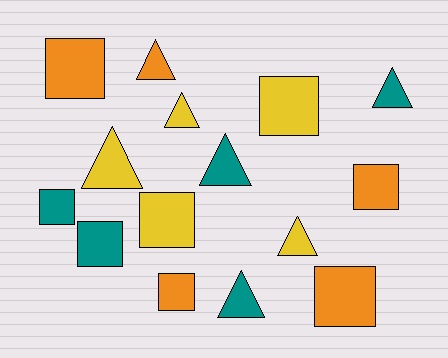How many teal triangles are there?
There are 3 teal triangles.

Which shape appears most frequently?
Square, with 8 objects.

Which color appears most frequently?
Teal, with 5 objects.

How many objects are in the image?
There are 15 objects.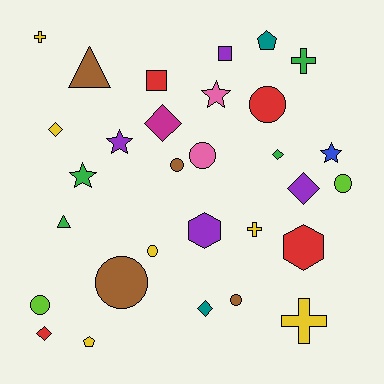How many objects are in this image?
There are 30 objects.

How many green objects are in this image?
There are 4 green objects.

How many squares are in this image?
There are 2 squares.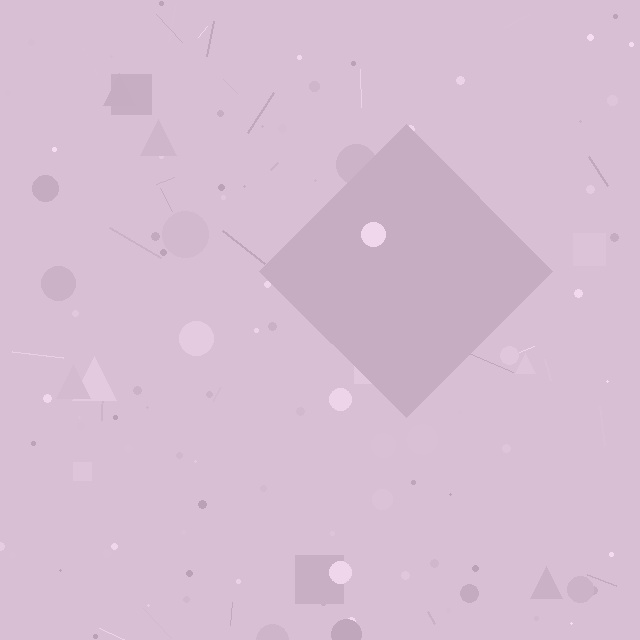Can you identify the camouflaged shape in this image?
The camouflaged shape is a diamond.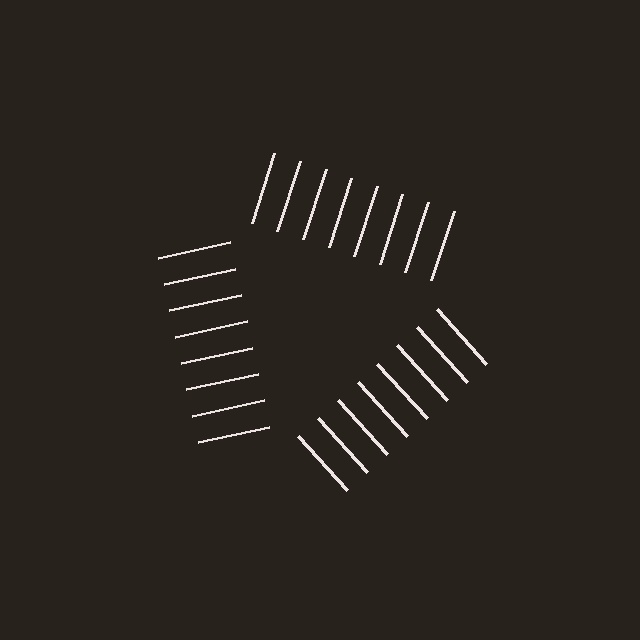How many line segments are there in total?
24 — 8 along each of the 3 edges.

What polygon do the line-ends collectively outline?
An illusory triangle — the line segments terminate on its edges but no continuous stroke is drawn.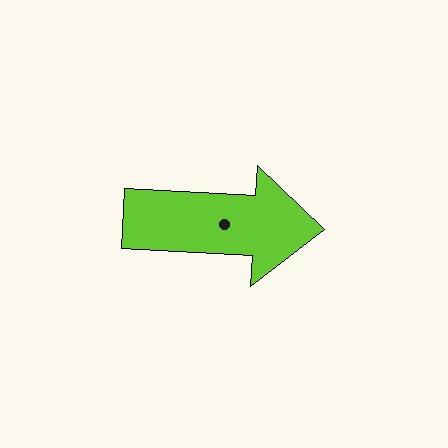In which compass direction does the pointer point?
East.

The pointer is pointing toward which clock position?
Roughly 3 o'clock.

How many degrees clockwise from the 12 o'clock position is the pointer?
Approximately 93 degrees.